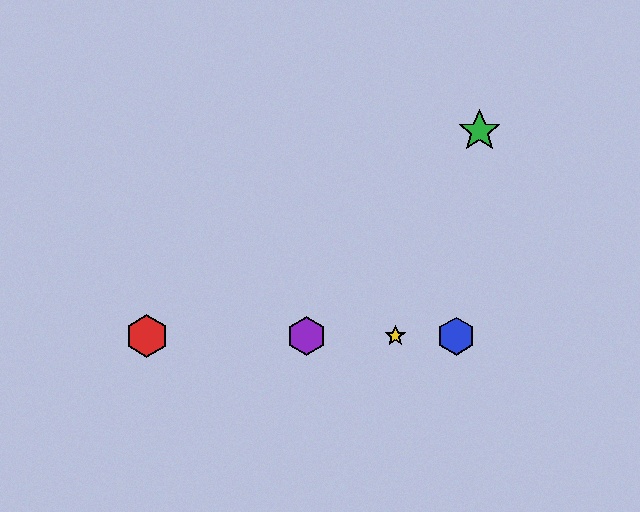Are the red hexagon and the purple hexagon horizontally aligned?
Yes, both are at y≈336.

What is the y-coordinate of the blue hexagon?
The blue hexagon is at y≈336.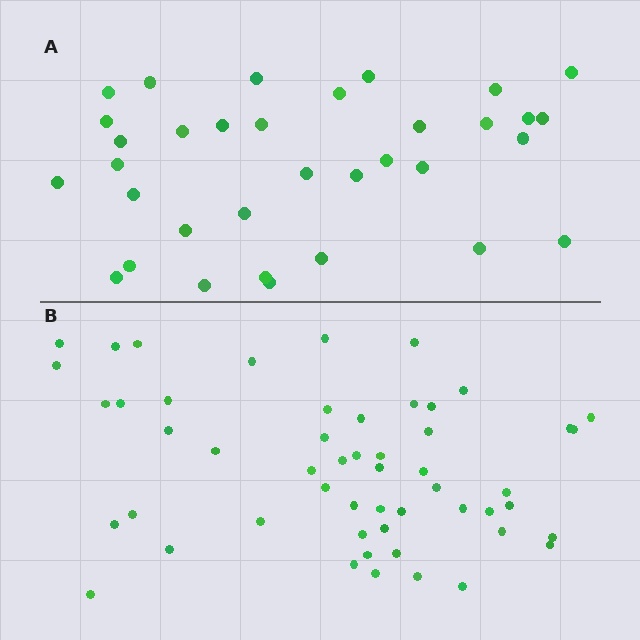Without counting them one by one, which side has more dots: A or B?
Region B (the bottom region) has more dots.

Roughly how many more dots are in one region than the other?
Region B has approximately 20 more dots than region A.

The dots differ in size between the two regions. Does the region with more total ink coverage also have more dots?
No. Region A has more total ink coverage because its dots are larger, but region B actually contains more individual dots. Total area can be misleading — the number of items is what matters here.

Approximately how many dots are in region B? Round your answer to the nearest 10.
About 50 dots. (The exact count is 53, which rounds to 50.)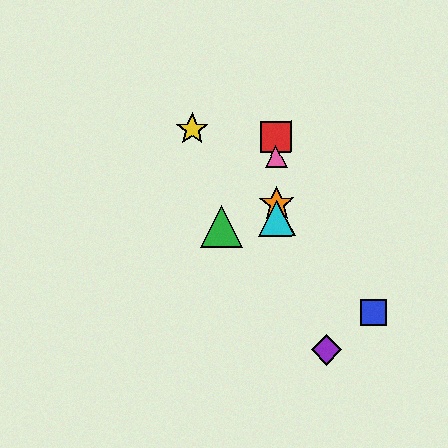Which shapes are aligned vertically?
The red square, the orange star, the cyan triangle, the pink triangle are aligned vertically.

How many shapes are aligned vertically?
4 shapes (the red square, the orange star, the cyan triangle, the pink triangle) are aligned vertically.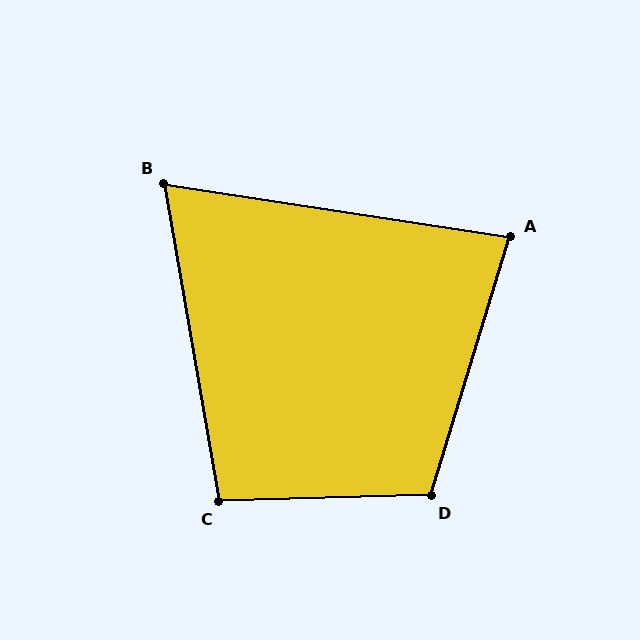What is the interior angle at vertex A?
Approximately 82 degrees (acute).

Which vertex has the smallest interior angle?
B, at approximately 72 degrees.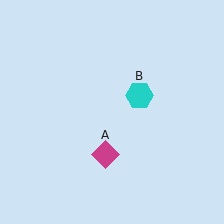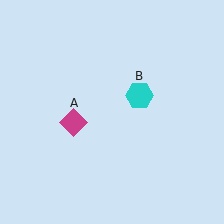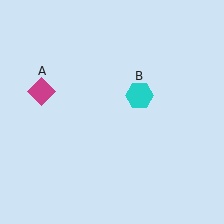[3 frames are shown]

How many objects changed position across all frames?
1 object changed position: magenta diamond (object A).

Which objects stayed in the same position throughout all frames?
Cyan hexagon (object B) remained stationary.